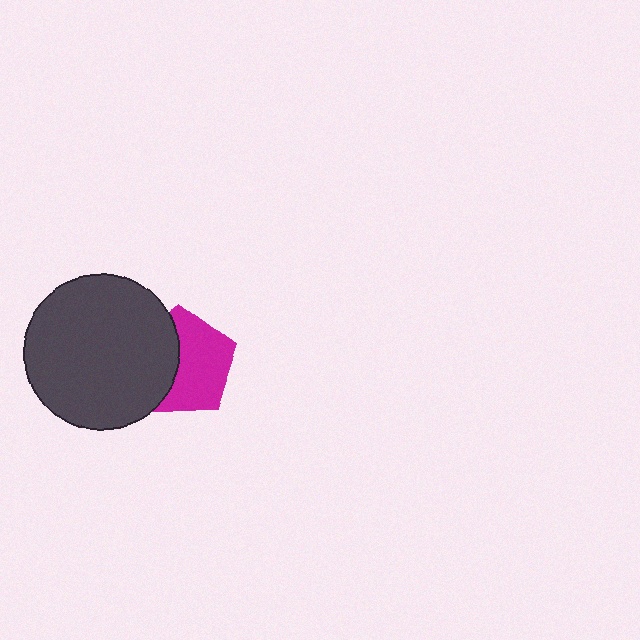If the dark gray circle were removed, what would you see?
You would see the complete magenta pentagon.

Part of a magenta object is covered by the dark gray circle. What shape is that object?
It is a pentagon.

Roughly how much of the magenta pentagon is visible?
About half of it is visible (roughly 60%).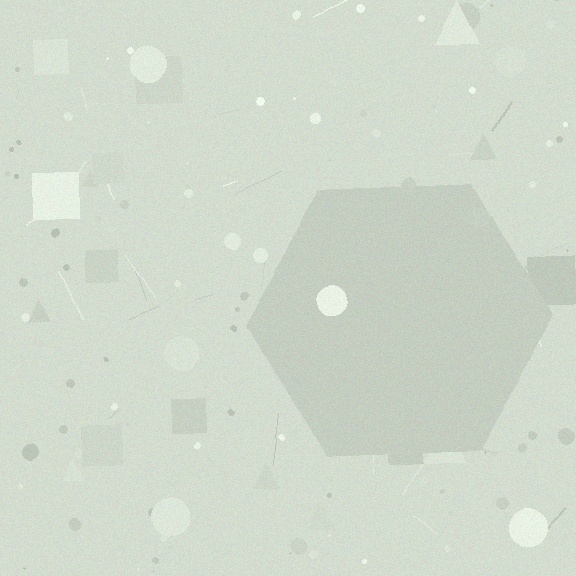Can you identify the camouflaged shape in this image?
The camouflaged shape is a hexagon.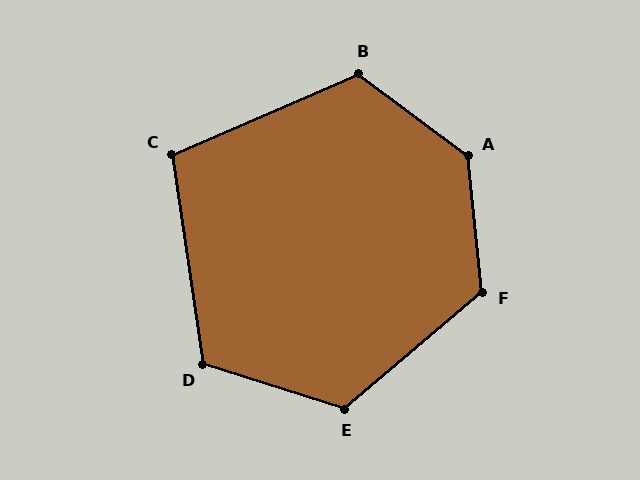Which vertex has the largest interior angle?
A, at approximately 132 degrees.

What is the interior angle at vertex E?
Approximately 122 degrees (obtuse).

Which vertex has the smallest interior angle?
C, at approximately 105 degrees.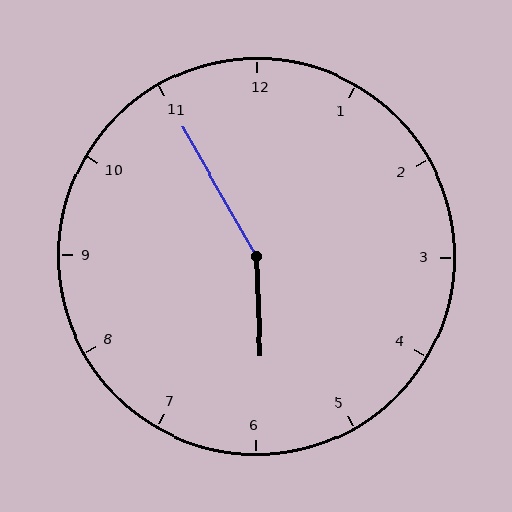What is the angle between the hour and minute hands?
Approximately 152 degrees.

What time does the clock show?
5:55.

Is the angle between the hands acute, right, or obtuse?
It is obtuse.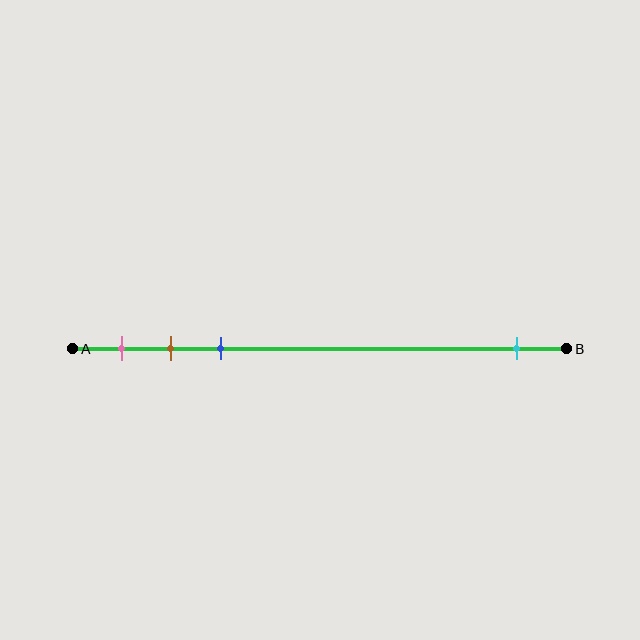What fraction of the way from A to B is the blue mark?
The blue mark is approximately 30% (0.3) of the way from A to B.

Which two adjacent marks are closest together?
The brown and blue marks are the closest adjacent pair.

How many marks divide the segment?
There are 4 marks dividing the segment.